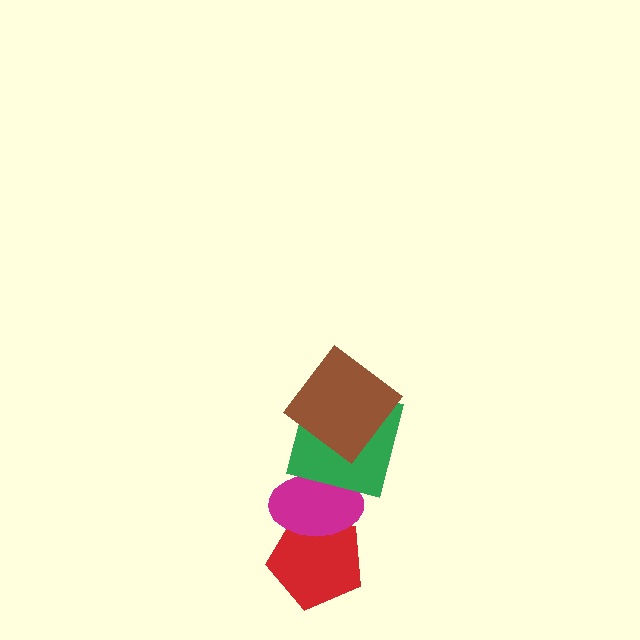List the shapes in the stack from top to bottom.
From top to bottom: the brown diamond, the green square, the magenta ellipse, the red pentagon.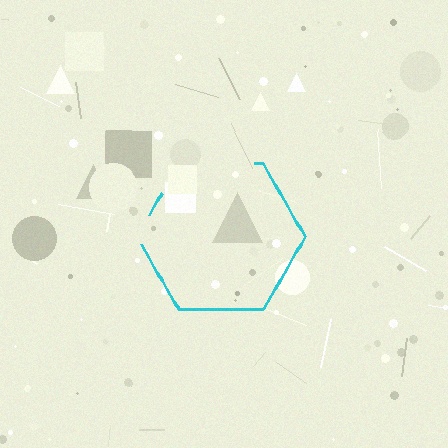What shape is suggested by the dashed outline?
The dashed outline suggests a hexagon.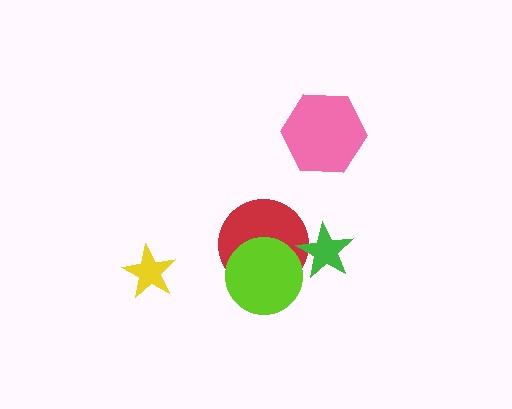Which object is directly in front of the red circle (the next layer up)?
The lime circle is directly in front of the red circle.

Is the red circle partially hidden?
Yes, it is partially covered by another shape.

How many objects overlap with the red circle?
2 objects overlap with the red circle.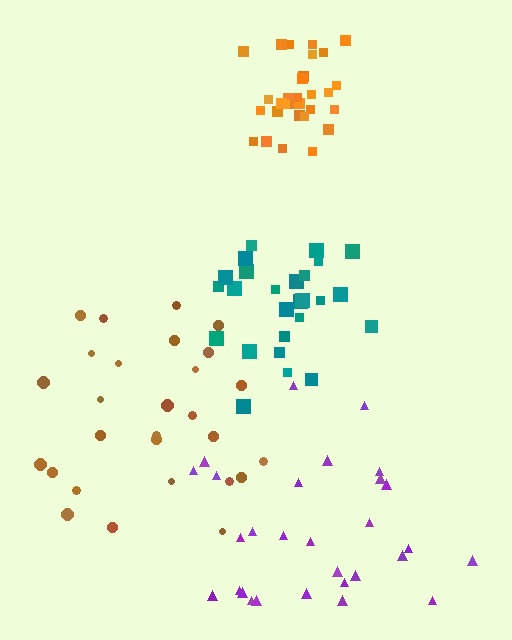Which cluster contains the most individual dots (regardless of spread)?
Orange (31).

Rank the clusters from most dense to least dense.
orange, teal, purple, brown.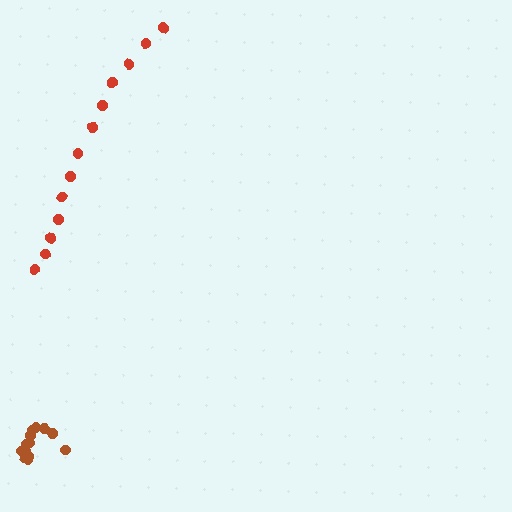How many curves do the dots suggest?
There are 2 distinct paths.